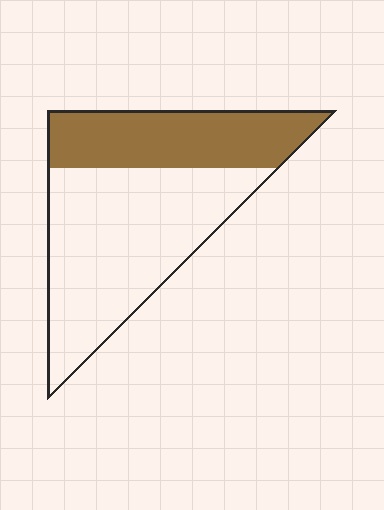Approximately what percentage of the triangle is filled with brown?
Approximately 35%.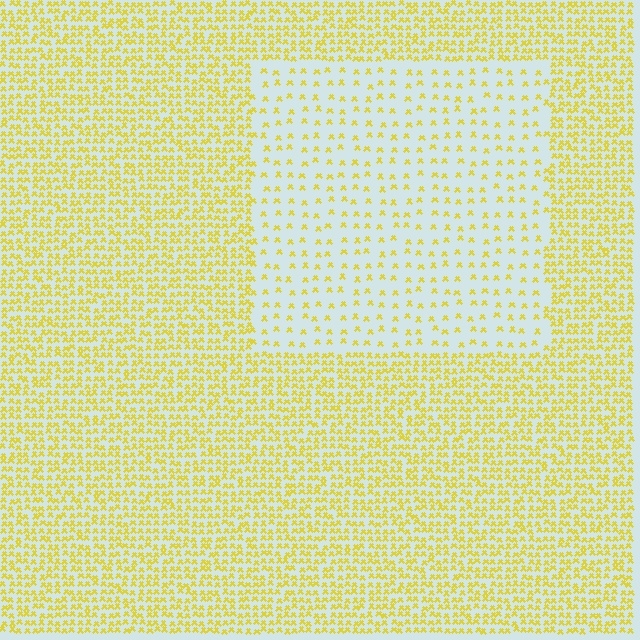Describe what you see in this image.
The image contains small yellow elements arranged at two different densities. A rectangle-shaped region is visible where the elements are less densely packed than the surrounding area.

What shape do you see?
I see a rectangle.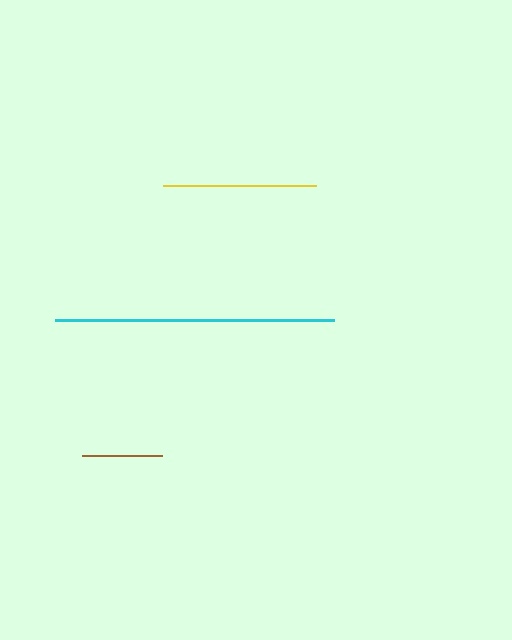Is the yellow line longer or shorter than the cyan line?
The cyan line is longer than the yellow line.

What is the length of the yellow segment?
The yellow segment is approximately 153 pixels long.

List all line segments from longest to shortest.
From longest to shortest: cyan, yellow, brown.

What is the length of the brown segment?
The brown segment is approximately 80 pixels long.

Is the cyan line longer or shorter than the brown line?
The cyan line is longer than the brown line.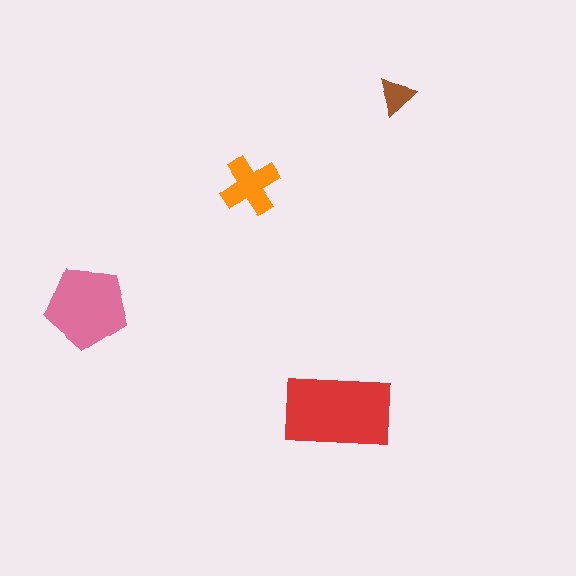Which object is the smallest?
The brown triangle.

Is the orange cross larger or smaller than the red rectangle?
Smaller.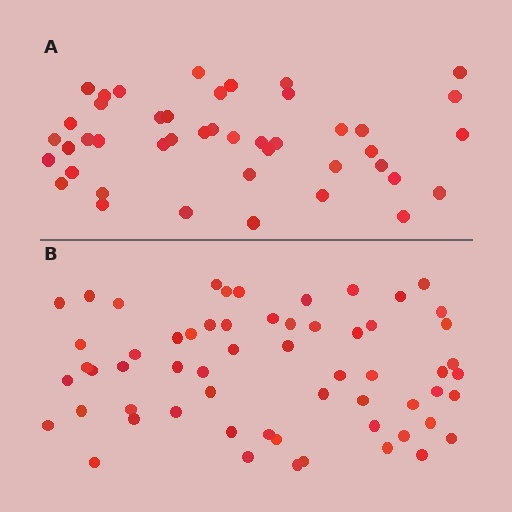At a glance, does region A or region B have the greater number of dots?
Region B (the bottom region) has more dots.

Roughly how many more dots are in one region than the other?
Region B has approximately 15 more dots than region A.